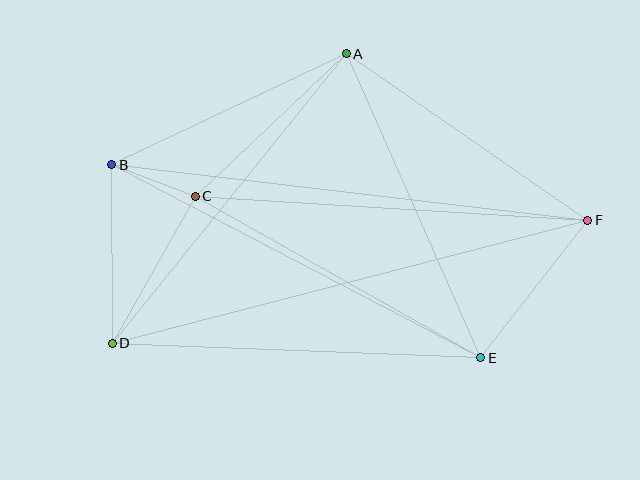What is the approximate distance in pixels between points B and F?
The distance between B and F is approximately 479 pixels.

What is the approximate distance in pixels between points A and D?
The distance between A and D is approximately 372 pixels.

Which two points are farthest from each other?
Points D and F are farthest from each other.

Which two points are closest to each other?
Points B and C are closest to each other.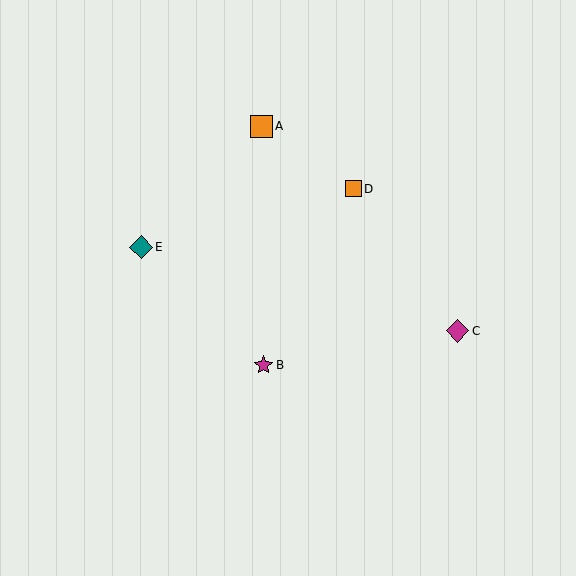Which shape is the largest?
The teal diamond (labeled E) is the largest.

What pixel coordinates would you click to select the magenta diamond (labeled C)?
Click at (458, 331) to select the magenta diamond C.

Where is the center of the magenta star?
The center of the magenta star is at (264, 365).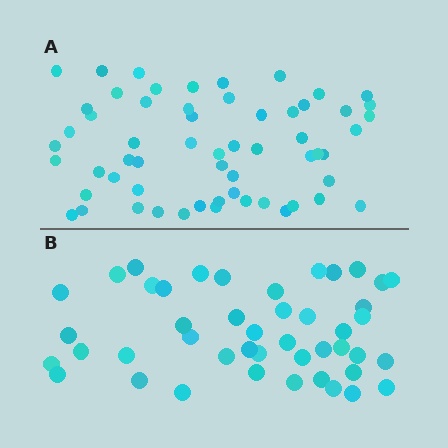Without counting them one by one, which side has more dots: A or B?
Region A (the top region) has more dots.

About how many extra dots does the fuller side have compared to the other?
Region A has approximately 15 more dots than region B.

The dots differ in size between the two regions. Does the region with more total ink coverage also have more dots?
No. Region B has more total ink coverage because its dots are larger, but region A actually contains more individual dots. Total area can be misleading — the number of items is what matters here.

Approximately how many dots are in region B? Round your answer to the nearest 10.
About 40 dots. (The exact count is 45, which rounds to 40.)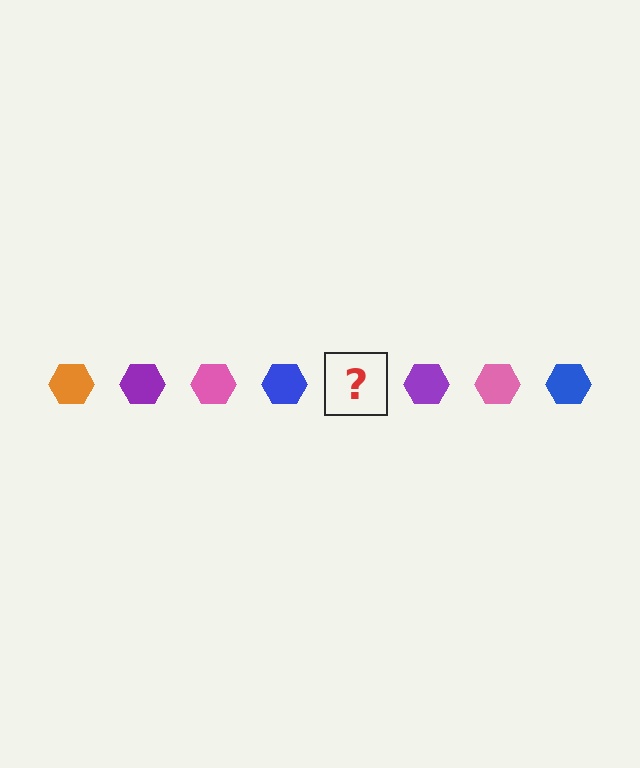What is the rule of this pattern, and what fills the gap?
The rule is that the pattern cycles through orange, purple, pink, blue hexagons. The gap should be filled with an orange hexagon.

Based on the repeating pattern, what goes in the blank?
The blank should be an orange hexagon.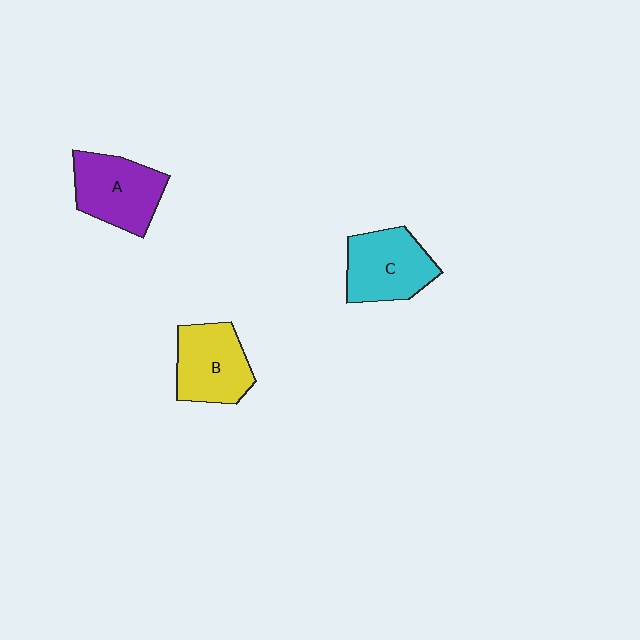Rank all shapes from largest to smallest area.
From largest to smallest: A (purple), C (cyan), B (yellow).